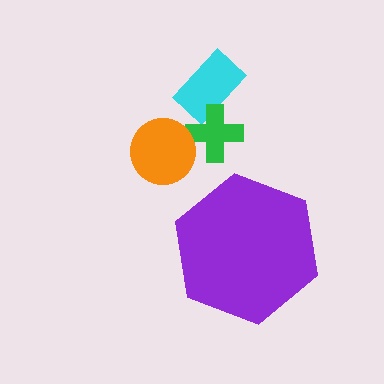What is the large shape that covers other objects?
A purple hexagon.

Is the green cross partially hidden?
No, the green cross is fully visible.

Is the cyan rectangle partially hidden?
No, the cyan rectangle is fully visible.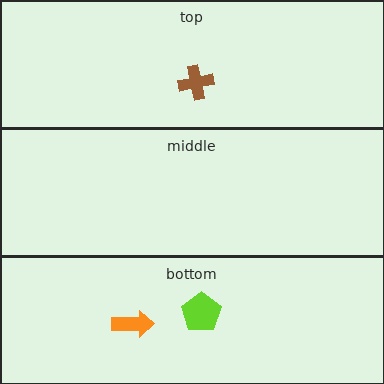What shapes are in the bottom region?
The lime pentagon, the orange arrow.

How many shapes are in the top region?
1.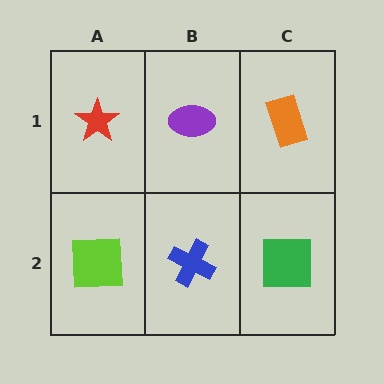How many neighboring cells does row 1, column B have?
3.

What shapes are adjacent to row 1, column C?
A green square (row 2, column C), a purple ellipse (row 1, column B).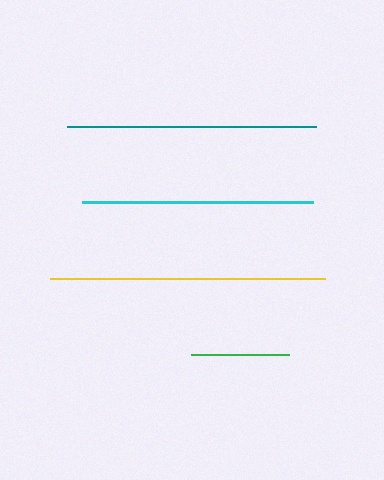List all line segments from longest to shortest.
From longest to shortest: yellow, teal, cyan, green.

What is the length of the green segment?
The green segment is approximately 98 pixels long.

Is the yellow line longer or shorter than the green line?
The yellow line is longer than the green line.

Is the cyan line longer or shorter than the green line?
The cyan line is longer than the green line.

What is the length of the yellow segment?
The yellow segment is approximately 275 pixels long.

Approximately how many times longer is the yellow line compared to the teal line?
The yellow line is approximately 1.1 times the length of the teal line.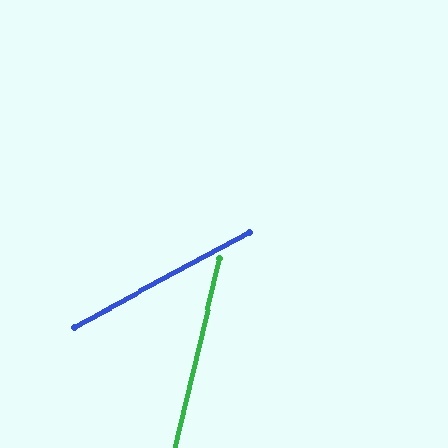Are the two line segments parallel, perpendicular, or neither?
Neither parallel nor perpendicular — they differ by about 48°.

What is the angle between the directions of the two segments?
Approximately 48 degrees.